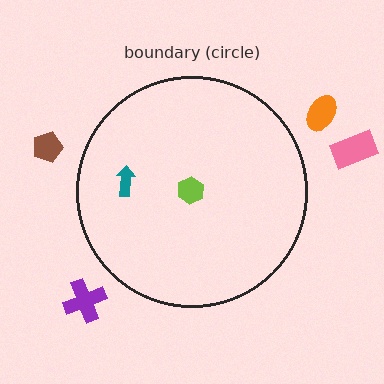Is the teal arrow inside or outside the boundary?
Inside.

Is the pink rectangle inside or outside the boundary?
Outside.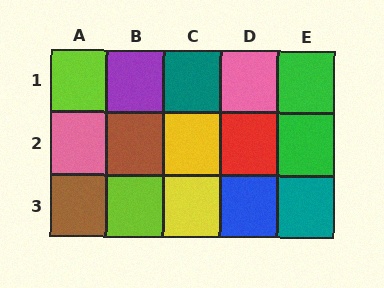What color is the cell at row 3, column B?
Lime.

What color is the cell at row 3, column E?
Teal.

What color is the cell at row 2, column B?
Brown.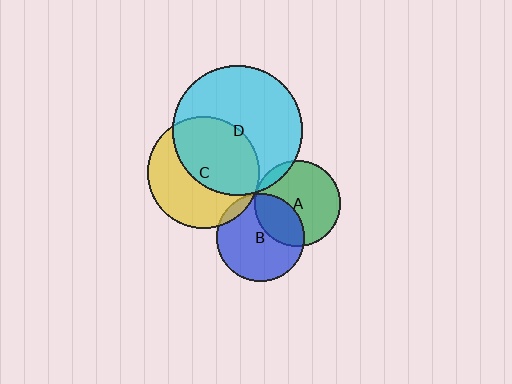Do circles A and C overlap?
Yes.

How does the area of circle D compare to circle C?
Approximately 1.4 times.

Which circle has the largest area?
Circle D (cyan).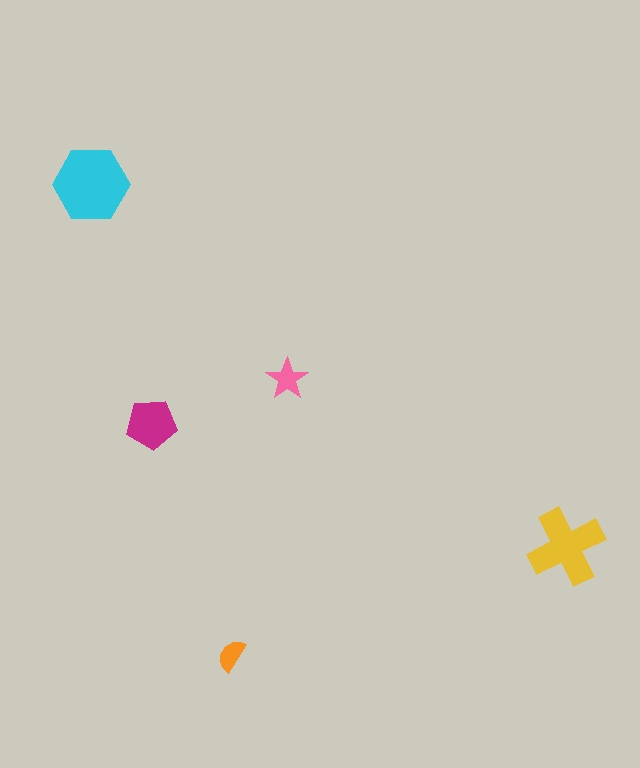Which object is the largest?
The cyan hexagon.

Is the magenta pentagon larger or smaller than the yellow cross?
Smaller.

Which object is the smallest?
The orange semicircle.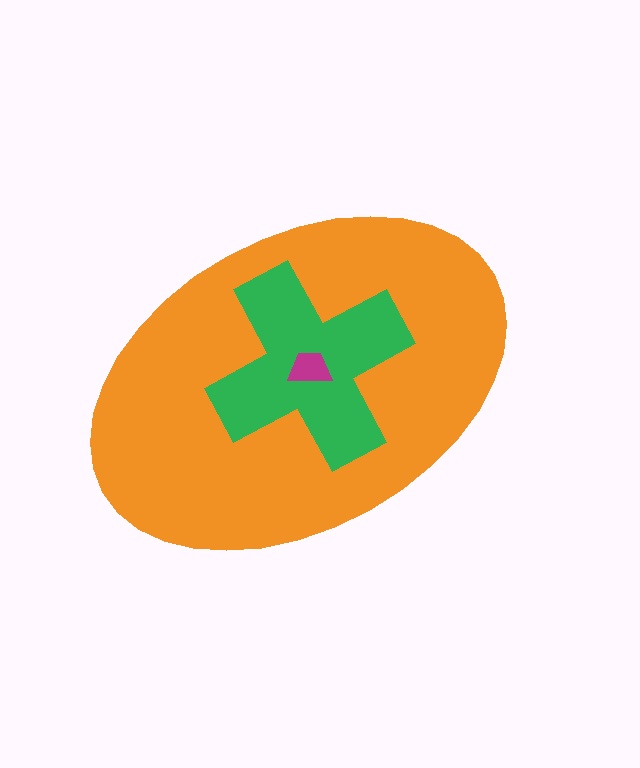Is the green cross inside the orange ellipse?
Yes.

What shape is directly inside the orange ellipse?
The green cross.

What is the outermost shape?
The orange ellipse.